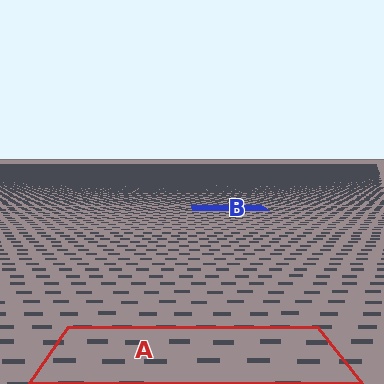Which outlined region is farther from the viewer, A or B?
Region B is farther from the viewer — the texture elements inside it appear smaller and more densely packed.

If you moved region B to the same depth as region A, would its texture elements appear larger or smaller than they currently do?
They would appear larger. At a closer depth, the same texture elements are projected at a bigger on-screen size.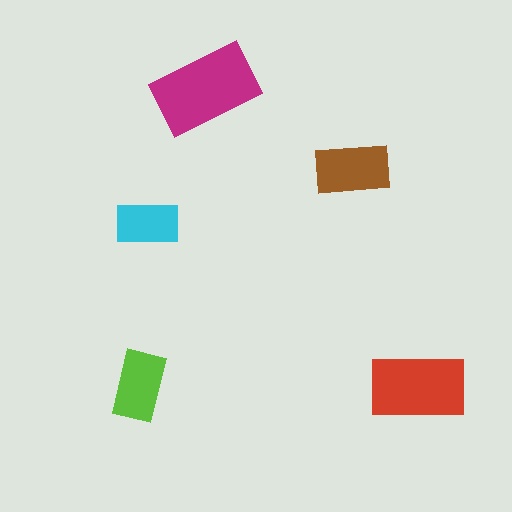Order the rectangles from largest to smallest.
the magenta one, the red one, the brown one, the lime one, the cyan one.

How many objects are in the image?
There are 5 objects in the image.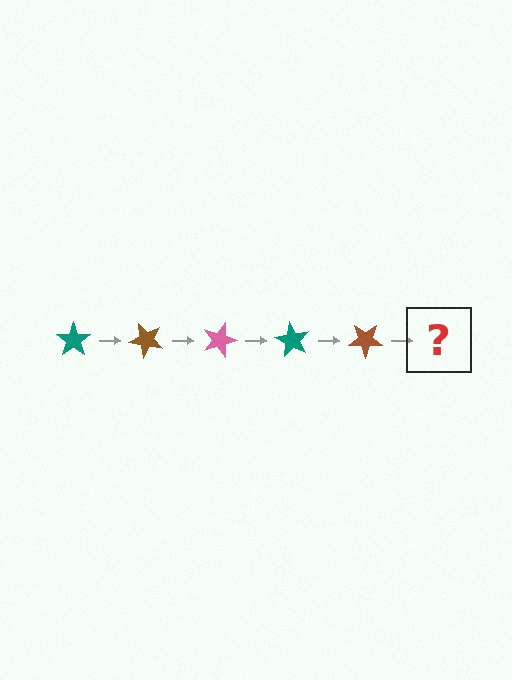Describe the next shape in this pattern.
It should be a pink star, rotated 225 degrees from the start.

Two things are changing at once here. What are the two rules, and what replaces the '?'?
The two rules are that it rotates 45 degrees each step and the color cycles through teal, brown, and pink. The '?' should be a pink star, rotated 225 degrees from the start.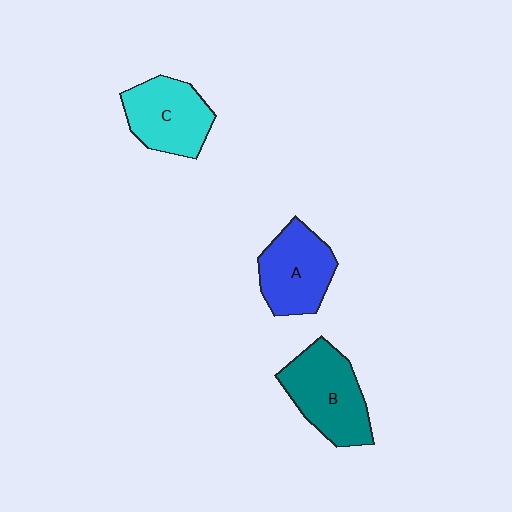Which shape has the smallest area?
Shape C (cyan).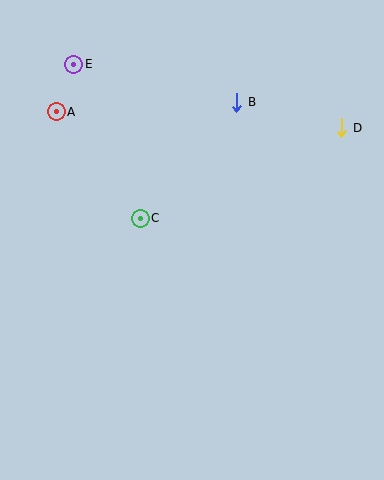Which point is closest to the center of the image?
Point C at (140, 218) is closest to the center.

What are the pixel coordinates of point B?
Point B is at (237, 102).